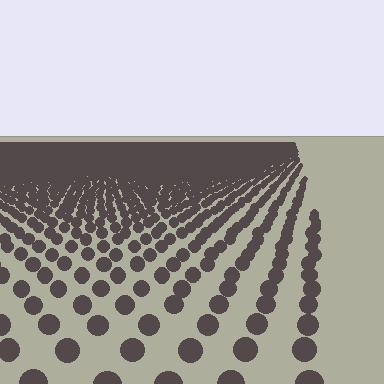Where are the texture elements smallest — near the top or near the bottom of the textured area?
Near the top.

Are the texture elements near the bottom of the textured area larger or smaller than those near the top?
Larger. Near the bottom, elements are closer to the viewer and appear at a bigger on-screen size.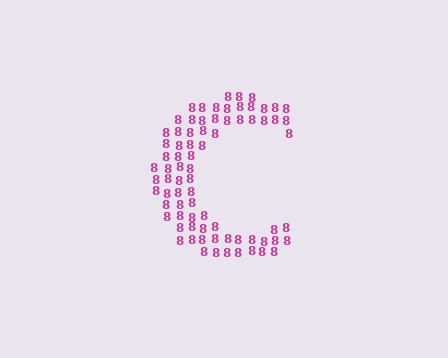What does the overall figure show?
The overall figure shows the letter C.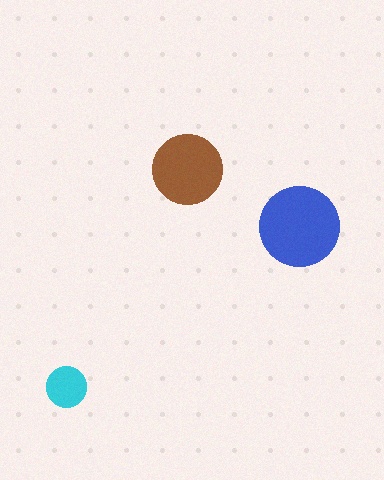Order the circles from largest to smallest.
the blue one, the brown one, the cyan one.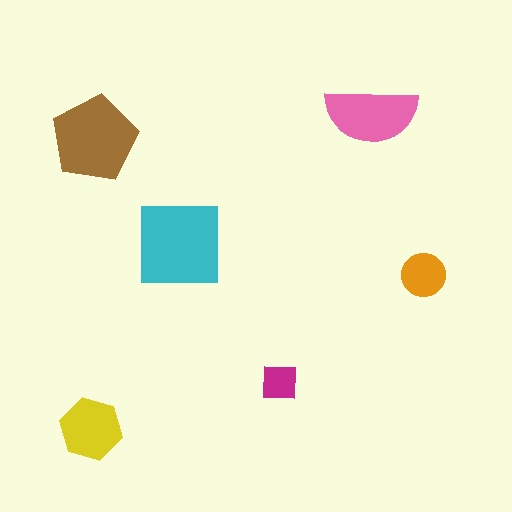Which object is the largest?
The cyan square.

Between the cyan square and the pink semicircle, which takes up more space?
The cyan square.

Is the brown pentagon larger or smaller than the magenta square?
Larger.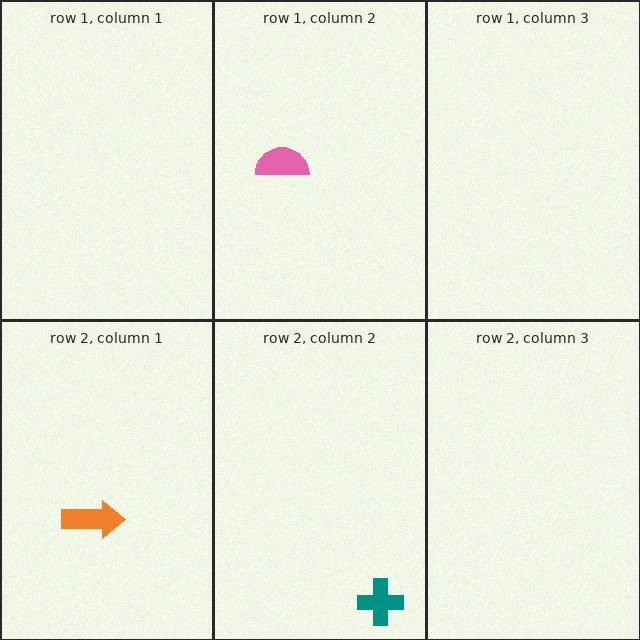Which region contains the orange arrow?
The row 2, column 1 region.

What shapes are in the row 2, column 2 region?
The teal cross.